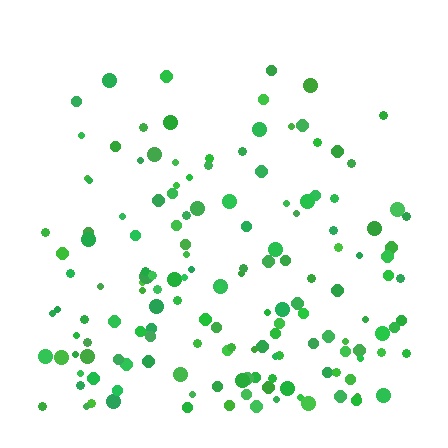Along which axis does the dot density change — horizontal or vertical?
Vertical.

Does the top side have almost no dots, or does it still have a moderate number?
Still a moderate number, just noticeably fewer than the bottom.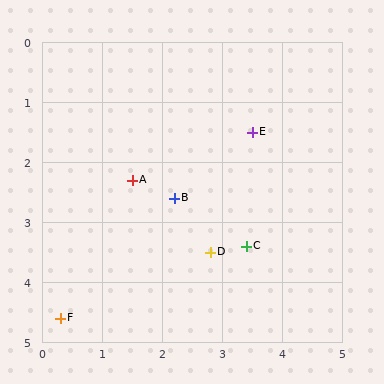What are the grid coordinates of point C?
Point C is at approximately (3.4, 3.4).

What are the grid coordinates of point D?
Point D is at approximately (2.8, 3.5).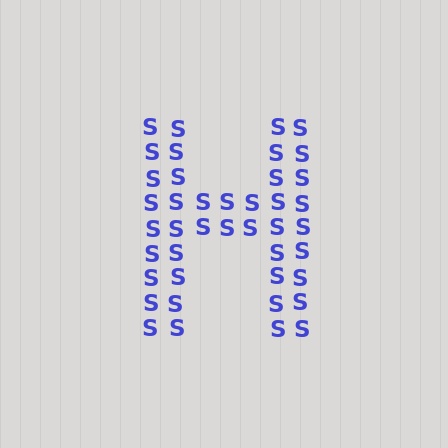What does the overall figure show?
The overall figure shows the letter H.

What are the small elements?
The small elements are letter S's.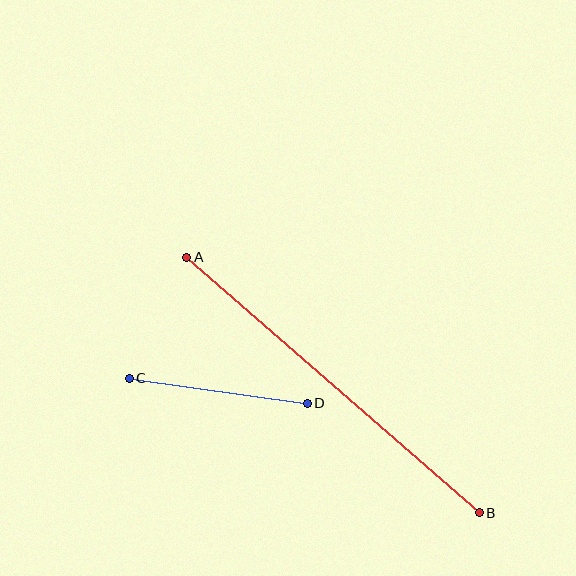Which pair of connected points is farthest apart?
Points A and B are farthest apart.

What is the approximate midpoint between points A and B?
The midpoint is at approximately (333, 385) pixels.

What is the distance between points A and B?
The distance is approximately 388 pixels.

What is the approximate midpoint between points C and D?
The midpoint is at approximately (218, 391) pixels.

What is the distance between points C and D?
The distance is approximately 179 pixels.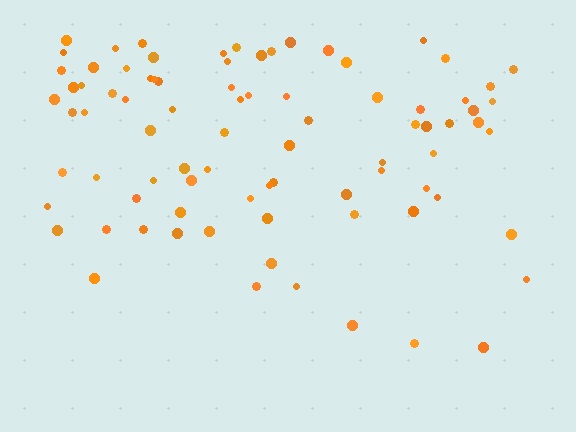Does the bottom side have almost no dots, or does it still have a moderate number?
Still a moderate number, just noticeably fewer than the top.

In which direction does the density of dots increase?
From bottom to top, with the top side densest.